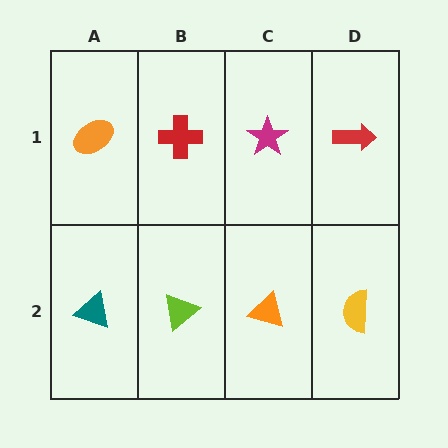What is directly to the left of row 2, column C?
A lime triangle.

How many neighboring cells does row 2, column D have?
2.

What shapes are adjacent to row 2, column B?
A red cross (row 1, column B), a teal triangle (row 2, column A), an orange triangle (row 2, column C).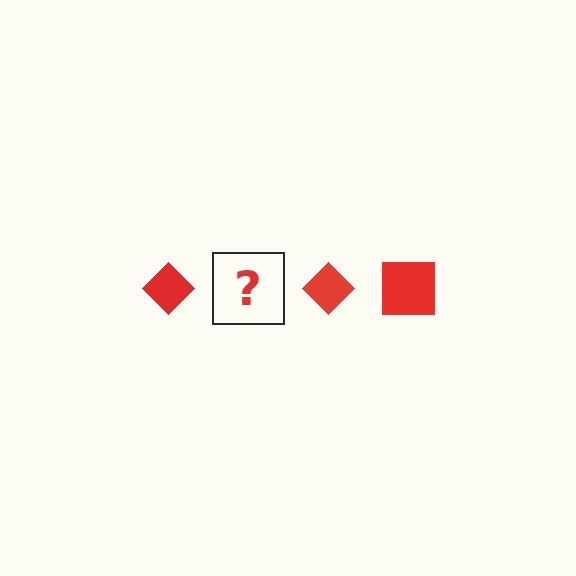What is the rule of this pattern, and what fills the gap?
The rule is that the pattern cycles through diamond, square shapes in red. The gap should be filled with a red square.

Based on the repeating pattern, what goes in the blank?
The blank should be a red square.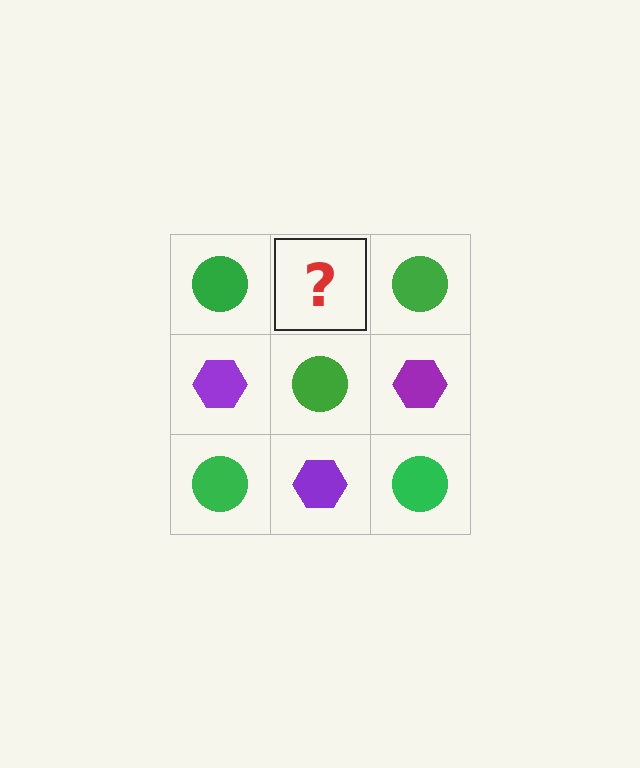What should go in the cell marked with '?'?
The missing cell should contain a purple hexagon.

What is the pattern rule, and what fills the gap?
The rule is that it alternates green circle and purple hexagon in a checkerboard pattern. The gap should be filled with a purple hexagon.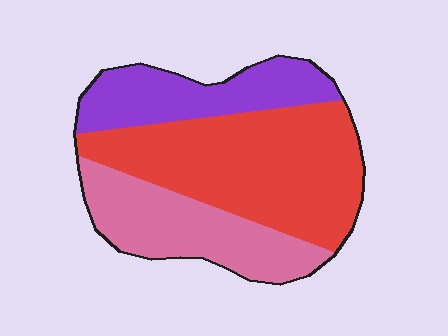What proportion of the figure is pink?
Pink takes up between a quarter and a half of the figure.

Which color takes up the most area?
Red, at roughly 50%.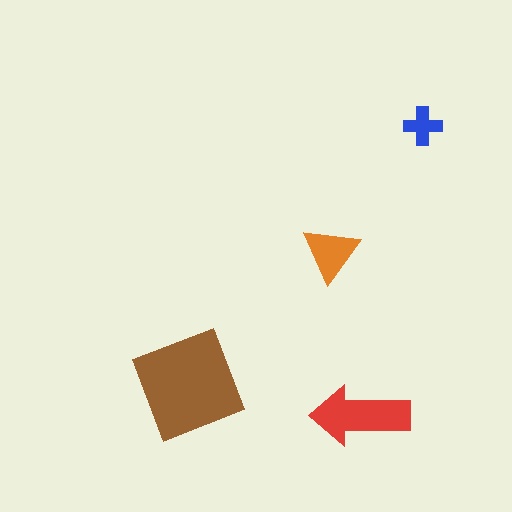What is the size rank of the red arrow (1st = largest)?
2nd.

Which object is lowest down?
The red arrow is bottommost.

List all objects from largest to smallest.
The brown square, the red arrow, the orange triangle, the blue cross.